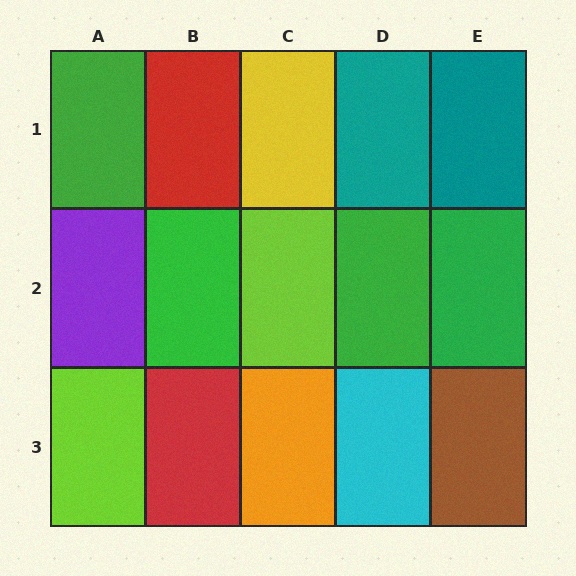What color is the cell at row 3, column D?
Cyan.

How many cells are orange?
1 cell is orange.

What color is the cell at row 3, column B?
Red.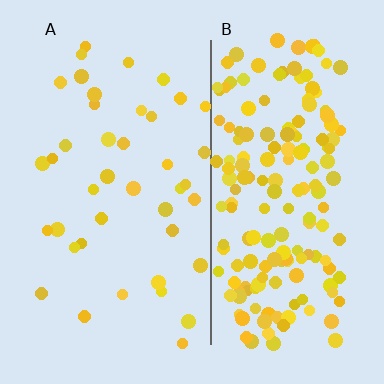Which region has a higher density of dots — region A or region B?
B (the right).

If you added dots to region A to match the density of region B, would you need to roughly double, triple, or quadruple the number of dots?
Approximately quadruple.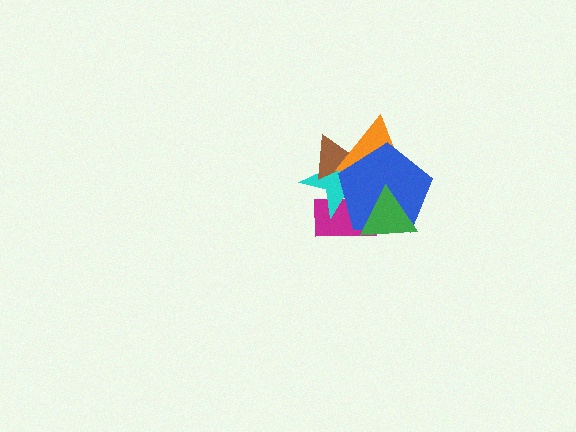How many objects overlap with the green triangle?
4 objects overlap with the green triangle.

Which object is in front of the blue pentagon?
The green triangle is in front of the blue pentagon.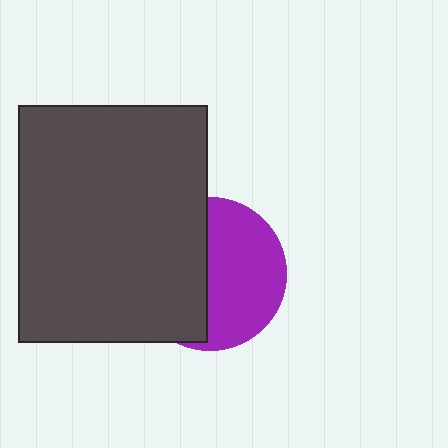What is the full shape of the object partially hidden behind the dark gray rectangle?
The partially hidden object is a purple circle.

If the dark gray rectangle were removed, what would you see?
You would see the complete purple circle.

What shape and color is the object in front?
The object in front is a dark gray rectangle.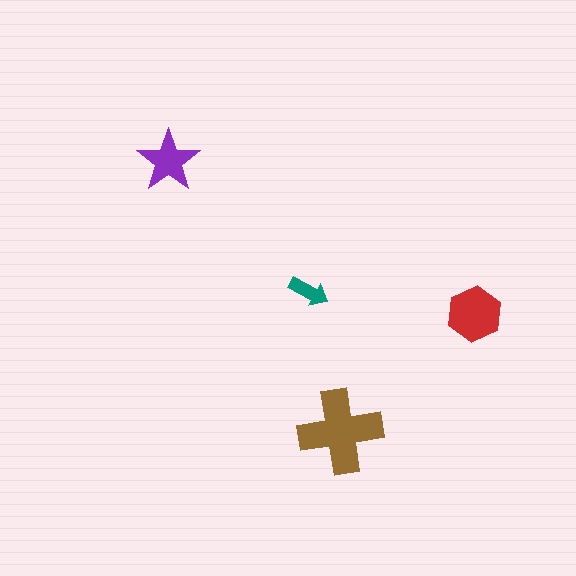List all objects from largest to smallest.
The brown cross, the red hexagon, the purple star, the teal arrow.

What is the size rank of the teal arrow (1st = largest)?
4th.